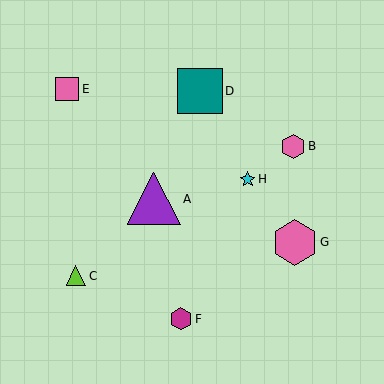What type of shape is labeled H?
Shape H is a cyan star.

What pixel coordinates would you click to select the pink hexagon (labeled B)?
Click at (293, 146) to select the pink hexagon B.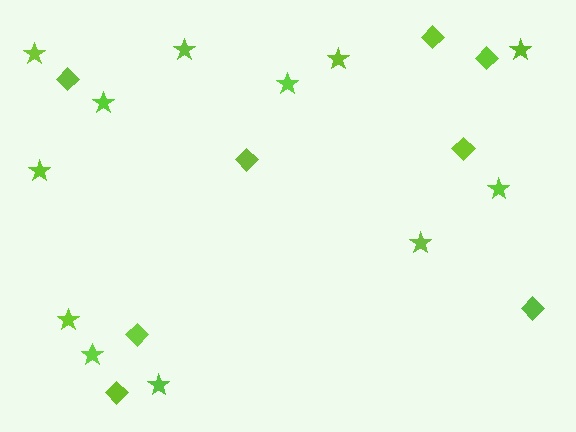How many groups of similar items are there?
There are 2 groups: one group of diamonds (8) and one group of stars (12).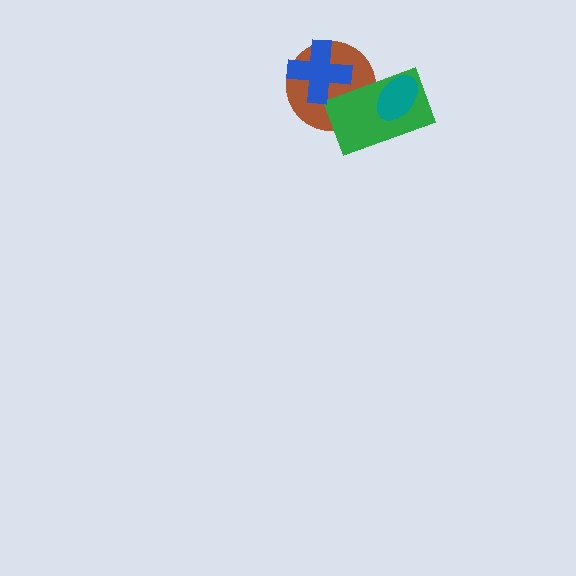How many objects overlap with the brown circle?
2 objects overlap with the brown circle.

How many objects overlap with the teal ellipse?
1 object overlaps with the teal ellipse.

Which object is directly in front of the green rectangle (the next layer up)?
The teal ellipse is directly in front of the green rectangle.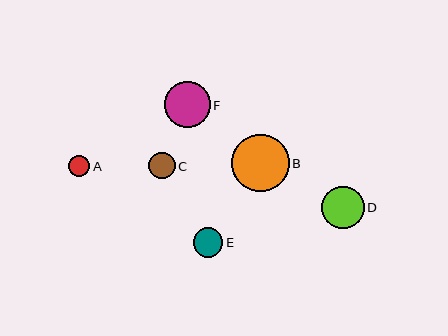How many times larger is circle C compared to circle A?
Circle C is approximately 1.2 times the size of circle A.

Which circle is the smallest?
Circle A is the smallest with a size of approximately 21 pixels.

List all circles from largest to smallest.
From largest to smallest: B, F, D, E, C, A.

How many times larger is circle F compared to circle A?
Circle F is approximately 2.1 times the size of circle A.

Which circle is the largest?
Circle B is the largest with a size of approximately 57 pixels.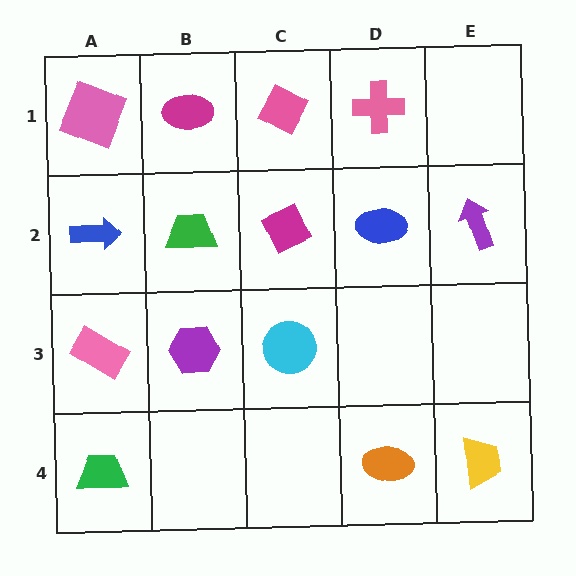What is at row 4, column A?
A green trapezoid.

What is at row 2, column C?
A magenta diamond.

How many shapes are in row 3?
3 shapes.